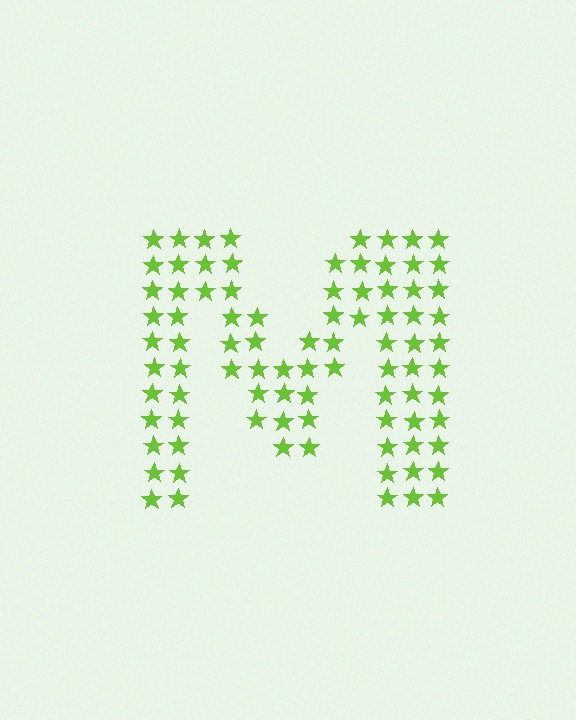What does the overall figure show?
The overall figure shows the letter M.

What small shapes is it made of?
It is made of small stars.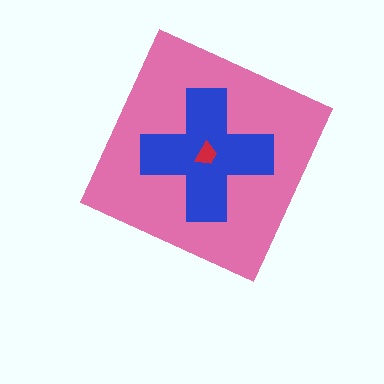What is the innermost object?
The red trapezoid.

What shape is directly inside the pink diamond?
The blue cross.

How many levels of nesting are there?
3.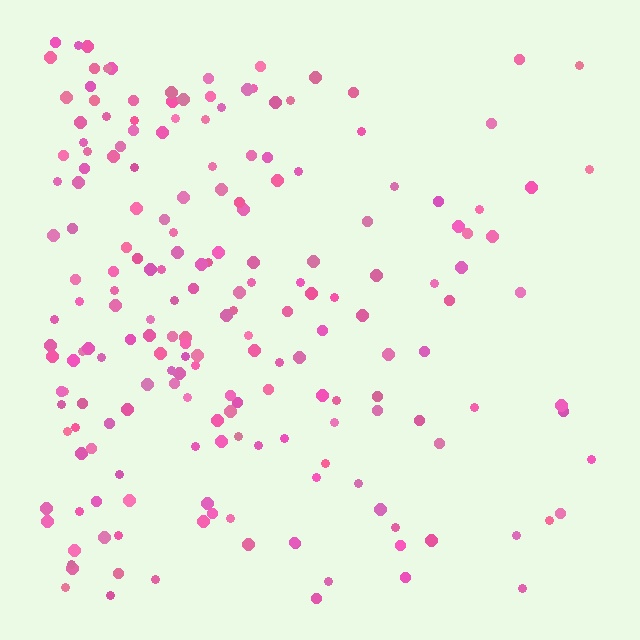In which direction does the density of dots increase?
From right to left, with the left side densest.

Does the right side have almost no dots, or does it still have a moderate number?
Still a moderate number, just noticeably fewer than the left.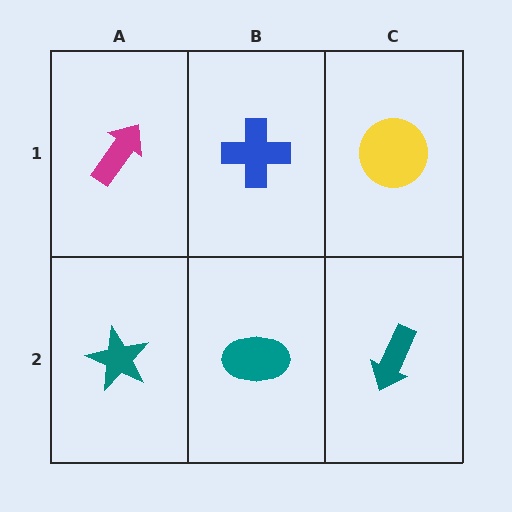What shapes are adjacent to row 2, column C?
A yellow circle (row 1, column C), a teal ellipse (row 2, column B).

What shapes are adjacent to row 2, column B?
A blue cross (row 1, column B), a teal star (row 2, column A), a teal arrow (row 2, column C).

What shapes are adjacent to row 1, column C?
A teal arrow (row 2, column C), a blue cross (row 1, column B).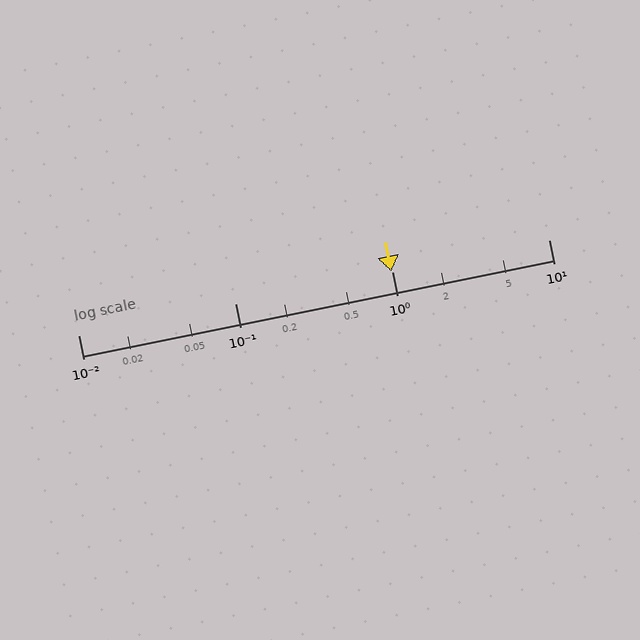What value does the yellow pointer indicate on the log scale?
The pointer indicates approximately 0.99.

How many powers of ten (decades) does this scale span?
The scale spans 3 decades, from 0.01 to 10.